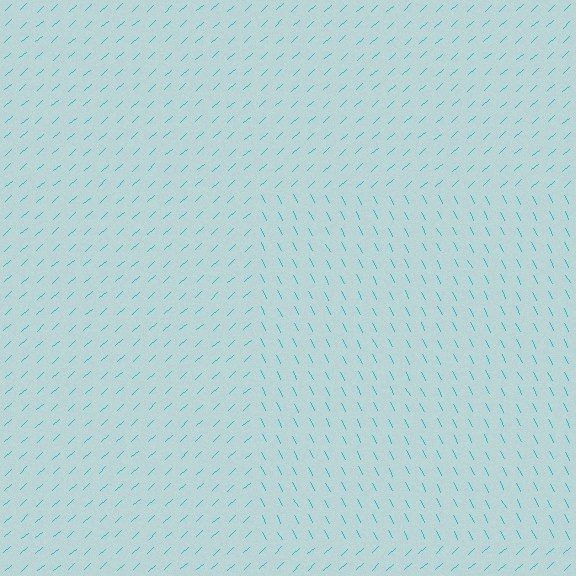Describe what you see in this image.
The image is filled with small cyan line segments. A rectangle region in the image has lines oriented differently from the surrounding lines, creating a visible texture boundary.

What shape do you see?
I see a rectangle.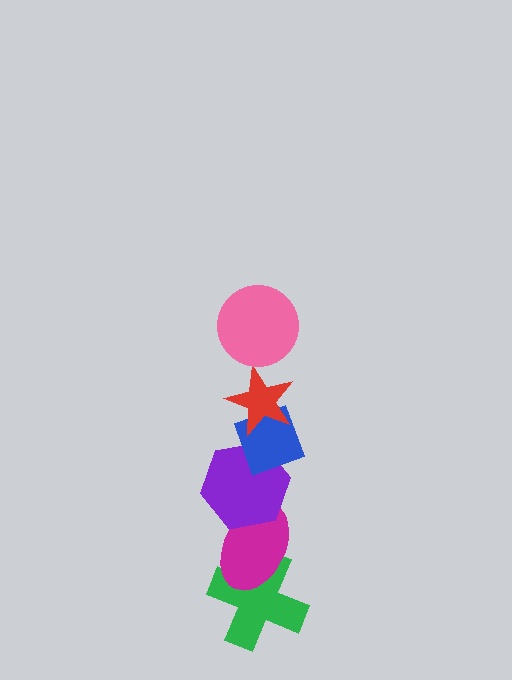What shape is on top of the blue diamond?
The red star is on top of the blue diamond.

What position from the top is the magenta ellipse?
The magenta ellipse is 5th from the top.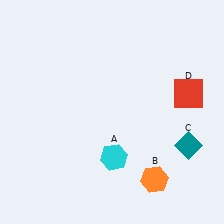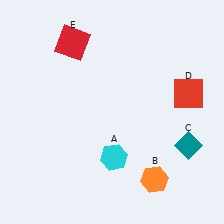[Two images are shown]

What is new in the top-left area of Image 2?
A red square (E) was added in the top-left area of Image 2.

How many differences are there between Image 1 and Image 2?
There is 1 difference between the two images.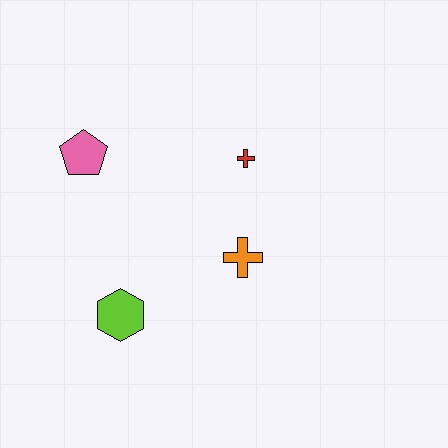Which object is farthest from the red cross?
The lime hexagon is farthest from the red cross.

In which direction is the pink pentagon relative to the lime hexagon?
The pink pentagon is above the lime hexagon.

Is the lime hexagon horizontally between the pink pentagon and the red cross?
Yes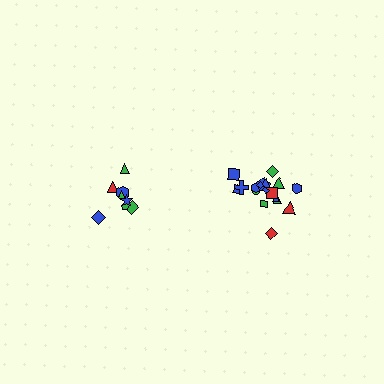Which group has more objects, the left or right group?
The right group.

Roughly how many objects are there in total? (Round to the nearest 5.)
Roughly 25 objects in total.